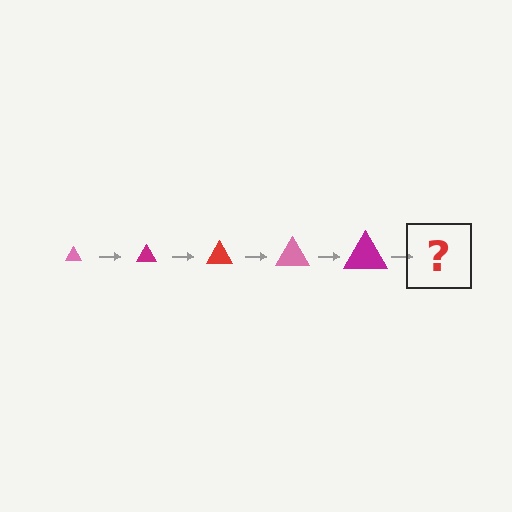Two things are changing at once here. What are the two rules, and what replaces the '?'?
The two rules are that the triangle grows larger each step and the color cycles through pink, magenta, and red. The '?' should be a red triangle, larger than the previous one.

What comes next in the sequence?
The next element should be a red triangle, larger than the previous one.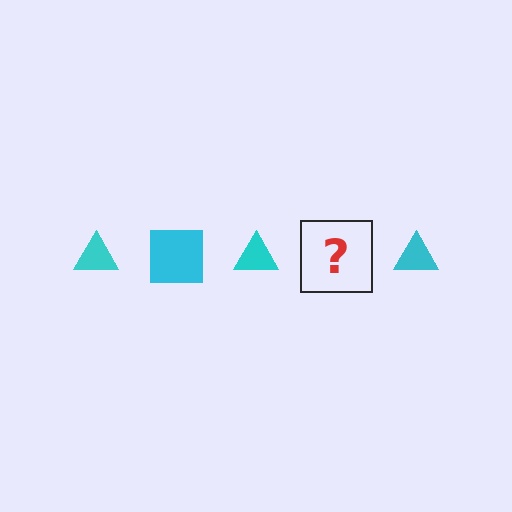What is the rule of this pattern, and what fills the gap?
The rule is that the pattern cycles through triangle, square shapes in cyan. The gap should be filled with a cyan square.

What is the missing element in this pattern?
The missing element is a cyan square.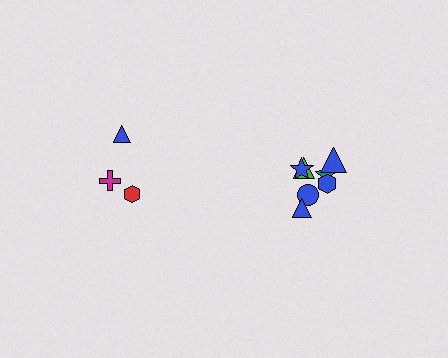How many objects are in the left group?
There are 3 objects.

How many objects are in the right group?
There are 7 objects.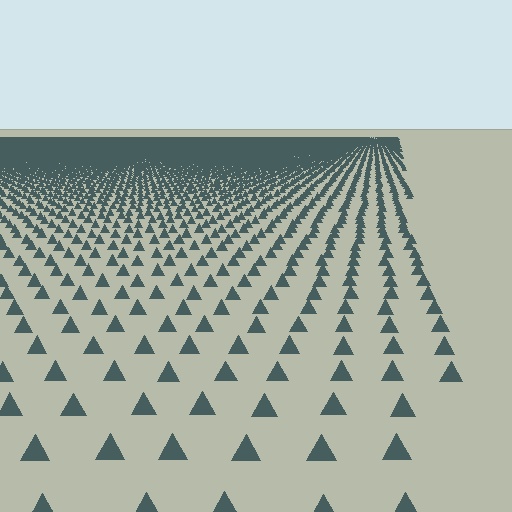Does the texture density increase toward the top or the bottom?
Density increases toward the top.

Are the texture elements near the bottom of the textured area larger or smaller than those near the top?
Larger. Near the bottom, elements are closer to the viewer and appear at a bigger on-screen size.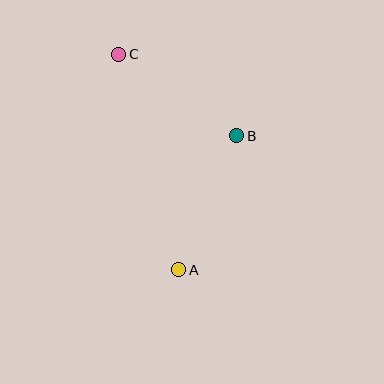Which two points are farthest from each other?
Points A and C are farthest from each other.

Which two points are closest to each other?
Points B and C are closest to each other.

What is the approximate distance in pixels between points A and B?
The distance between A and B is approximately 146 pixels.